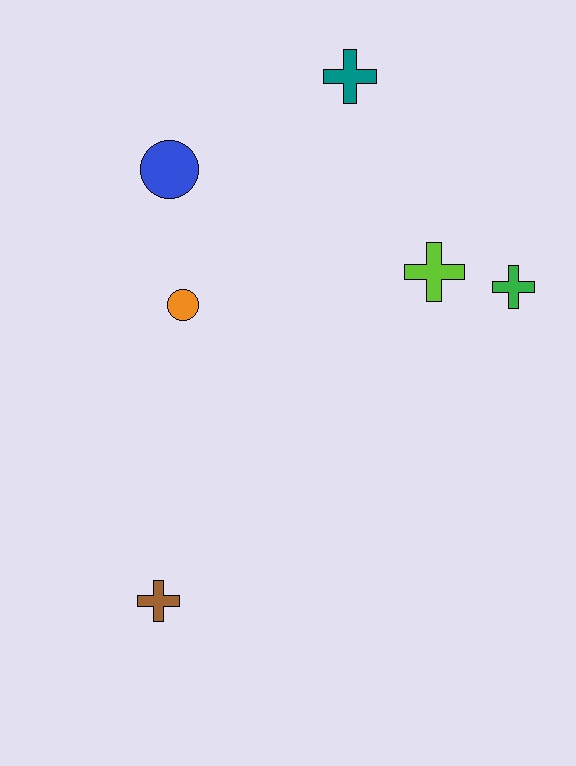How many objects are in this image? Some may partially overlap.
There are 6 objects.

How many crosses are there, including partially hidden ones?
There are 4 crosses.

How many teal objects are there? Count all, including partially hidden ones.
There is 1 teal object.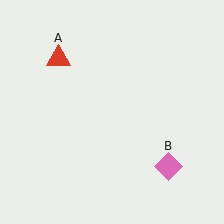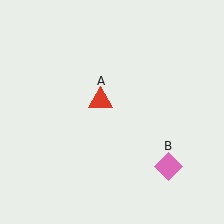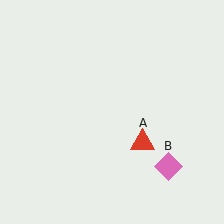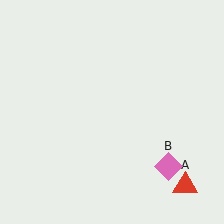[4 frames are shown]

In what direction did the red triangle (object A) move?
The red triangle (object A) moved down and to the right.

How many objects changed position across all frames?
1 object changed position: red triangle (object A).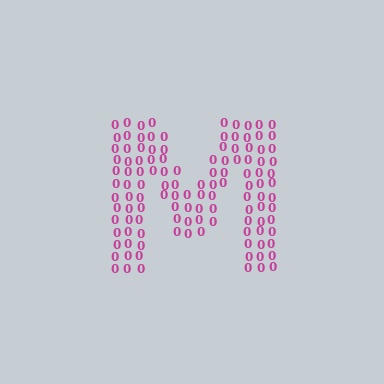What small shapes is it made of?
It is made of small digit 0's.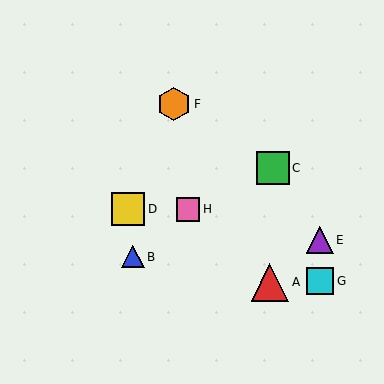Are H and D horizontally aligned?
Yes, both are at y≈209.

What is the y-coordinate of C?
Object C is at y≈168.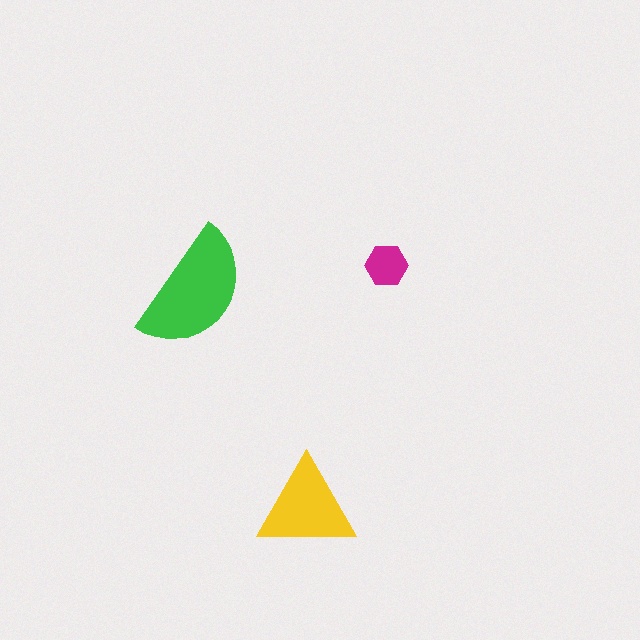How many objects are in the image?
There are 3 objects in the image.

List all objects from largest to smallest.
The green semicircle, the yellow triangle, the magenta hexagon.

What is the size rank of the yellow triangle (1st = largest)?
2nd.